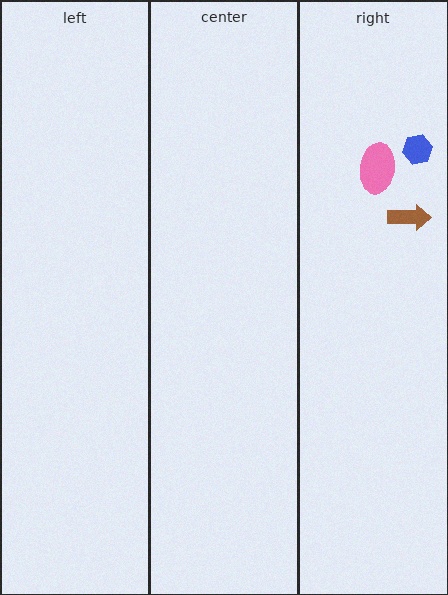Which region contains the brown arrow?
The right region.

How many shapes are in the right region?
3.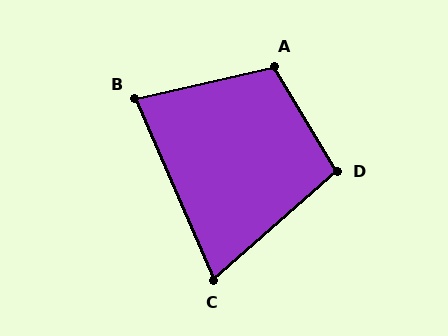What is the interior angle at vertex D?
Approximately 101 degrees (obtuse).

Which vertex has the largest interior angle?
A, at approximately 108 degrees.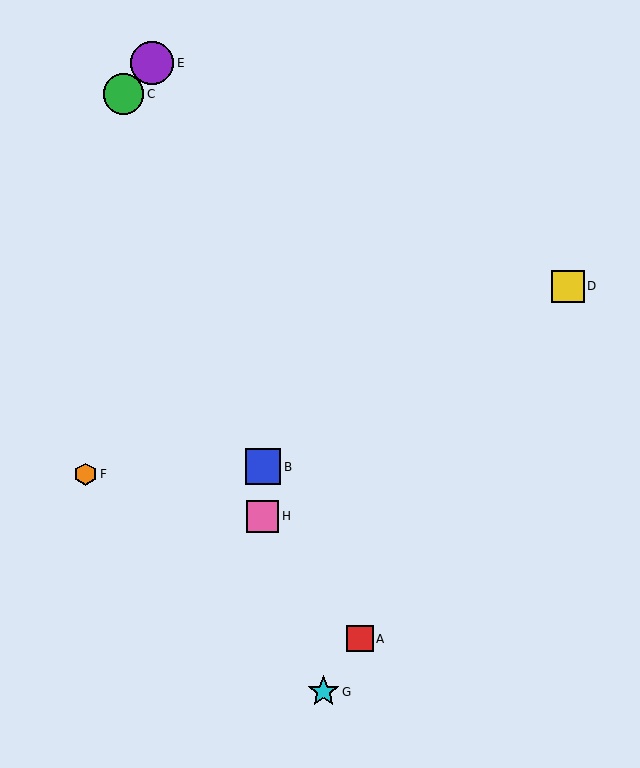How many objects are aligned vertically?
2 objects (B, H) are aligned vertically.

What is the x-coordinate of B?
Object B is at x≈263.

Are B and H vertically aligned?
Yes, both are at x≈263.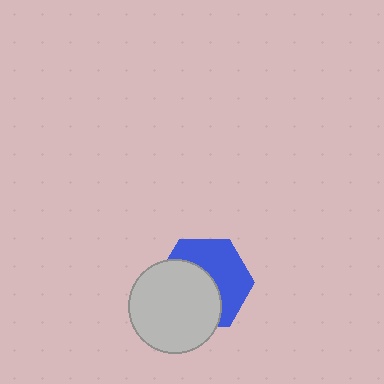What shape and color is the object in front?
The object in front is a light gray circle.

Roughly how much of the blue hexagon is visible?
About half of it is visible (roughly 49%).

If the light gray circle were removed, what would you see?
You would see the complete blue hexagon.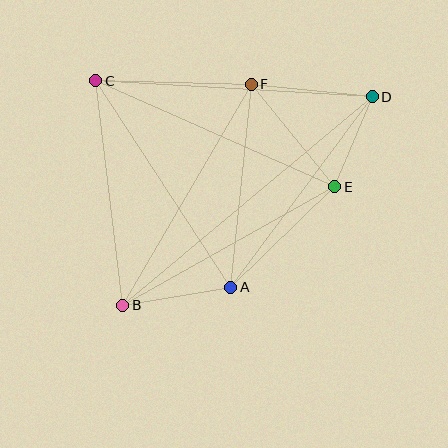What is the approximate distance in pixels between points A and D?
The distance between A and D is approximately 237 pixels.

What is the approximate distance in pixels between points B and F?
The distance between B and F is approximately 256 pixels.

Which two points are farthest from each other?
Points B and D are farthest from each other.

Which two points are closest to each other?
Points D and E are closest to each other.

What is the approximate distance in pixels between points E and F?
The distance between E and F is approximately 132 pixels.